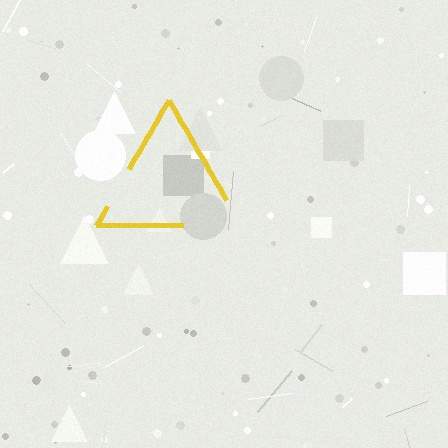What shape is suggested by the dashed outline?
The dashed outline suggests a triangle.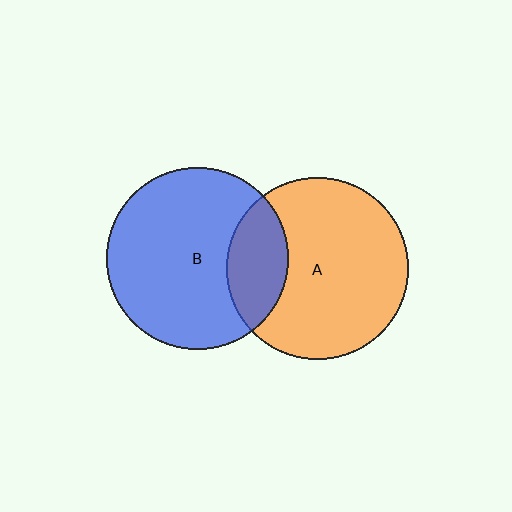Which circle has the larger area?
Circle A (orange).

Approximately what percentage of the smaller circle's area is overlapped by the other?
Approximately 25%.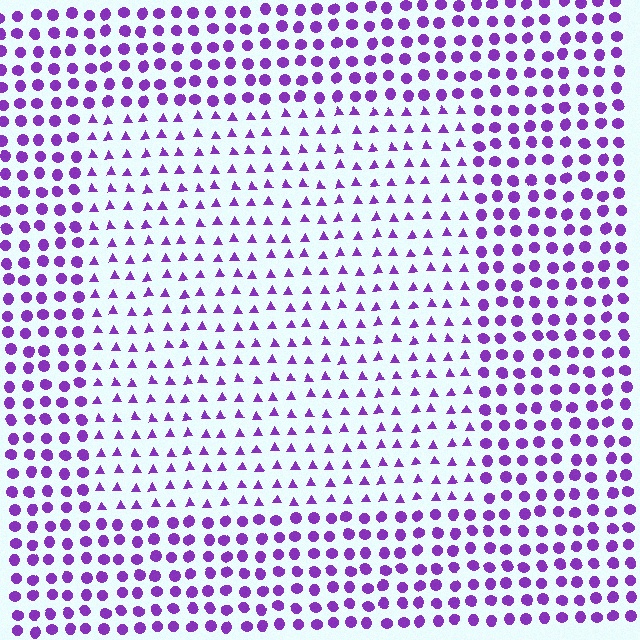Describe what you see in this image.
The image is filled with small purple elements arranged in a uniform grid. A rectangle-shaped region contains triangles, while the surrounding area contains circles. The boundary is defined purely by the change in element shape.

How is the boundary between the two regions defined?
The boundary is defined by a change in element shape: triangles inside vs. circles outside. All elements share the same color and spacing.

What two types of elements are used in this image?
The image uses triangles inside the rectangle region and circles outside it.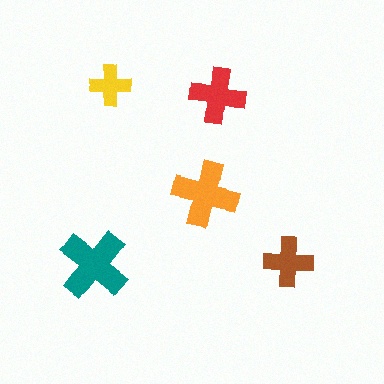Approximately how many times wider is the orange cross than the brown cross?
About 1.5 times wider.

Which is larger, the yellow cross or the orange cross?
The orange one.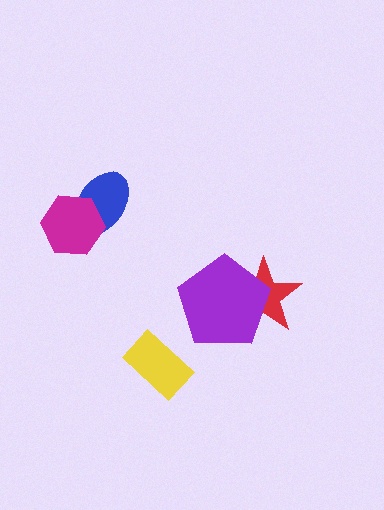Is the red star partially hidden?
Yes, it is partially covered by another shape.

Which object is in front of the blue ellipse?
The magenta hexagon is in front of the blue ellipse.